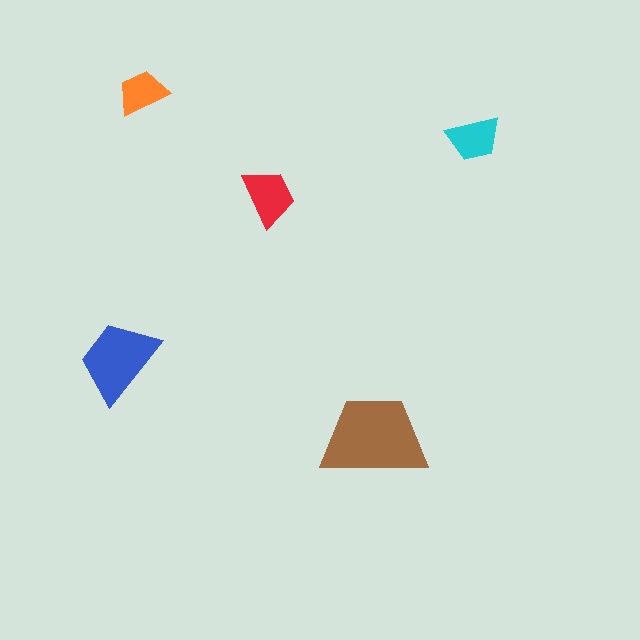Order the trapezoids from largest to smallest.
the brown one, the blue one, the red one, the cyan one, the orange one.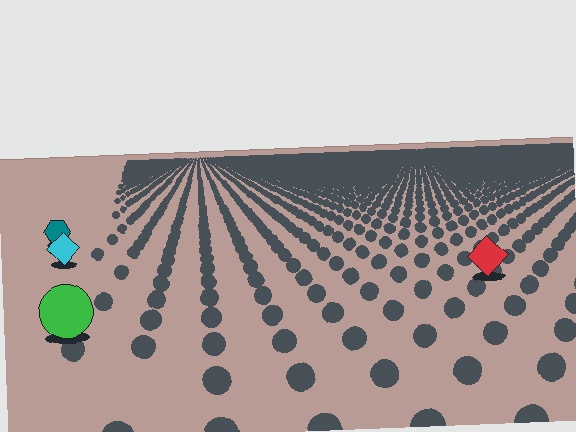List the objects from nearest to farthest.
From nearest to farthest: the green circle, the red diamond, the cyan diamond, the teal hexagon.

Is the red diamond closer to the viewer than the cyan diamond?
Yes. The red diamond is closer — you can tell from the texture gradient: the ground texture is coarser near it.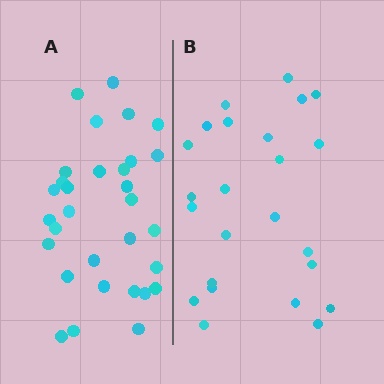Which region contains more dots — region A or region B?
Region A (the left region) has more dots.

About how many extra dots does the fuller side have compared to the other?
Region A has roughly 8 or so more dots than region B.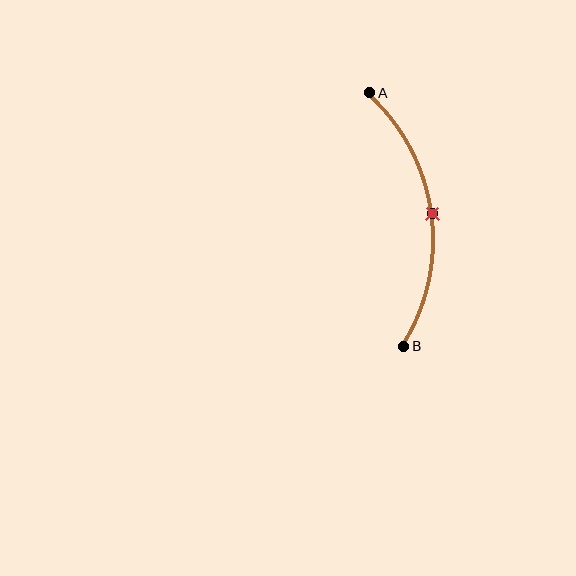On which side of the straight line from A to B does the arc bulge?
The arc bulges to the right of the straight line connecting A and B.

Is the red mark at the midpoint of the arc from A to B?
Yes. The red mark lies on the arc at equal arc-length from both A and B — it is the arc midpoint.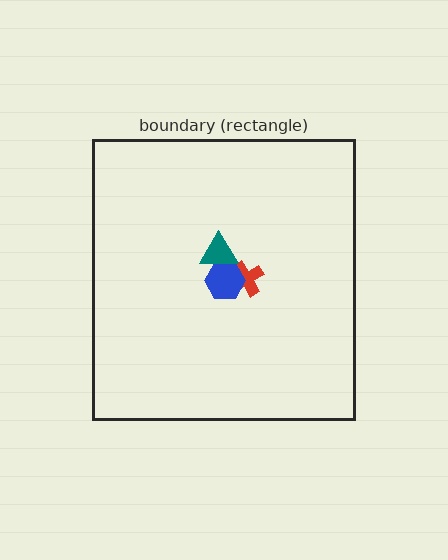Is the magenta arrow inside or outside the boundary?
Inside.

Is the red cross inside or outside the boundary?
Inside.